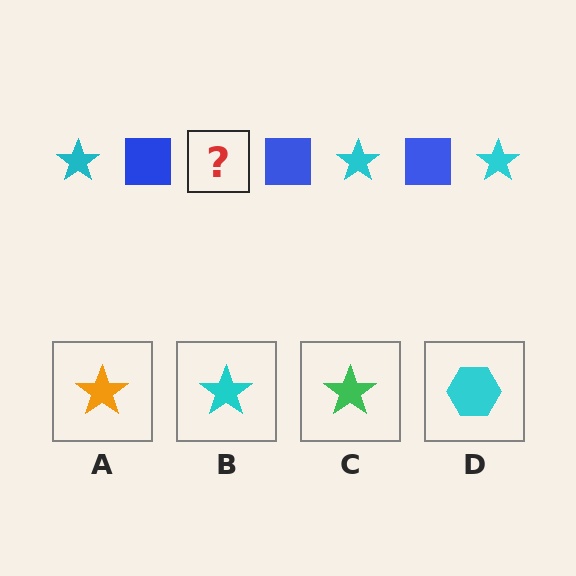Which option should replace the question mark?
Option B.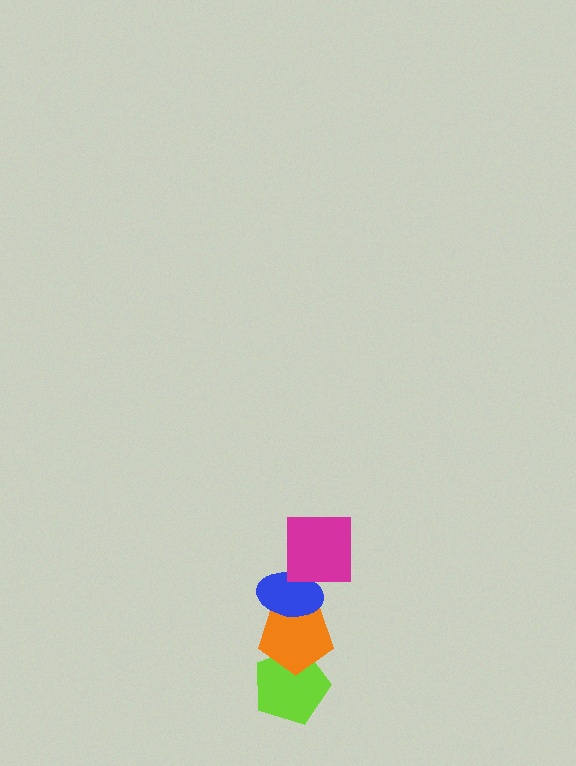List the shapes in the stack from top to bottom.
From top to bottom: the magenta square, the blue ellipse, the orange pentagon, the lime pentagon.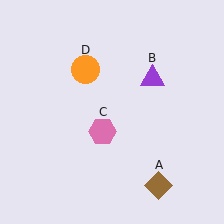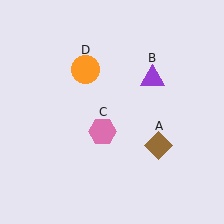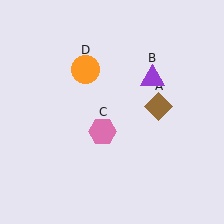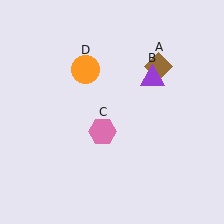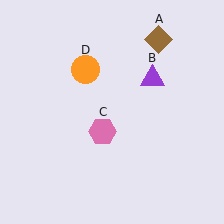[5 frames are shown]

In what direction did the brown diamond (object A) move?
The brown diamond (object A) moved up.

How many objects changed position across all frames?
1 object changed position: brown diamond (object A).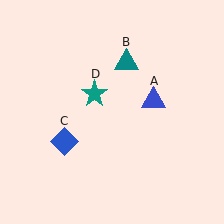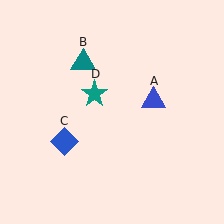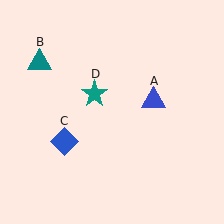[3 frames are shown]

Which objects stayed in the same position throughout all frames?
Blue triangle (object A) and blue diamond (object C) and teal star (object D) remained stationary.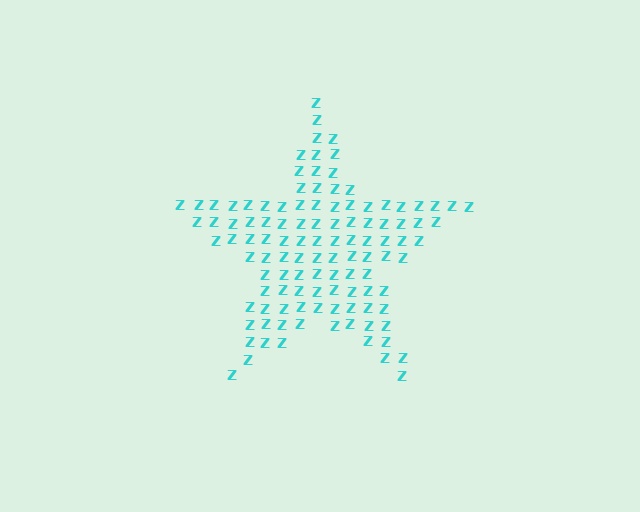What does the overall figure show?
The overall figure shows a star.